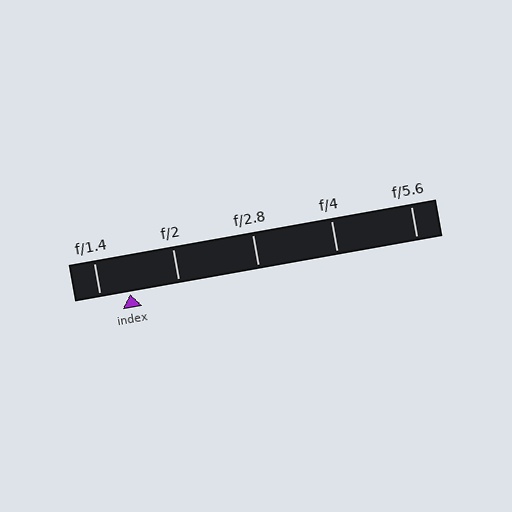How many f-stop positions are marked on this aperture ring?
There are 5 f-stop positions marked.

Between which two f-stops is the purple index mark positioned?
The index mark is between f/1.4 and f/2.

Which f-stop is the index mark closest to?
The index mark is closest to f/1.4.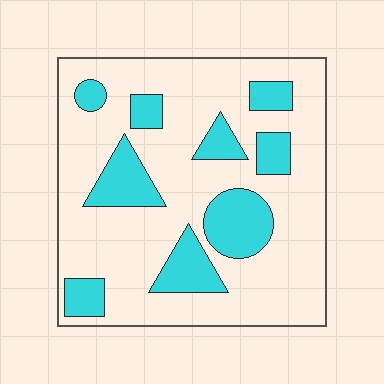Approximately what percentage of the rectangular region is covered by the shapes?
Approximately 25%.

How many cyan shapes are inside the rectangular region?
9.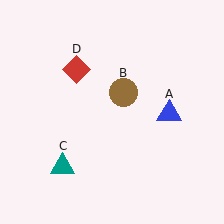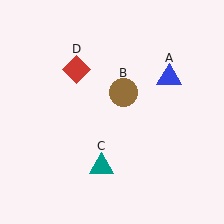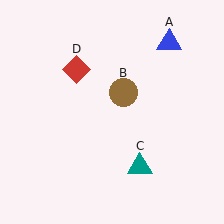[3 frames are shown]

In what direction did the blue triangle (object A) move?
The blue triangle (object A) moved up.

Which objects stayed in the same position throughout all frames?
Brown circle (object B) and red diamond (object D) remained stationary.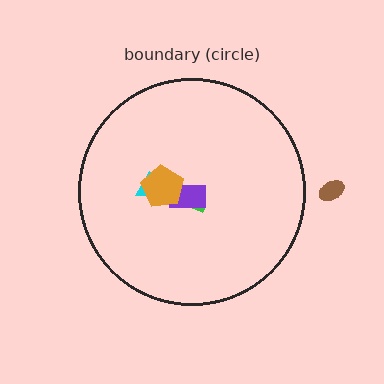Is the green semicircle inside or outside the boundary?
Inside.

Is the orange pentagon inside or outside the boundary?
Inside.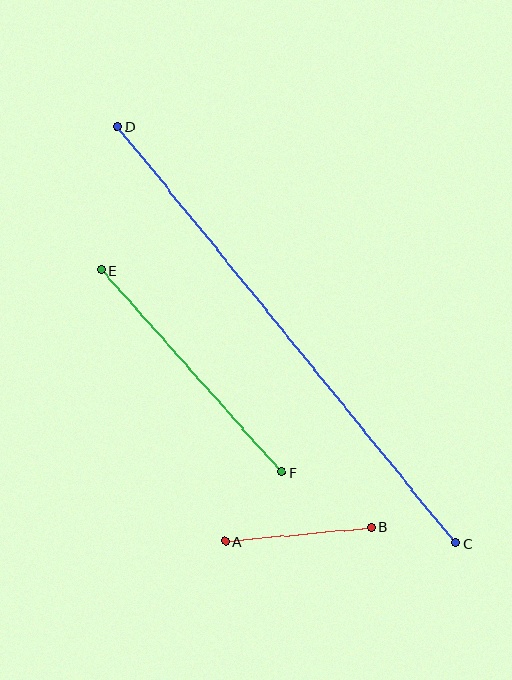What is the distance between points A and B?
The distance is approximately 147 pixels.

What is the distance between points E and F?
The distance is approximately 270 pixels.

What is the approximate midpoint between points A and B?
The midpoint is at approximately (298, 534) pixels.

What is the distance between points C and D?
The distance is approximately 537 pixels.